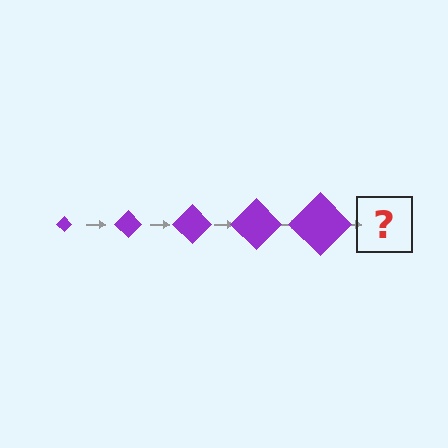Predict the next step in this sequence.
The next step is a purple diamond, larger than the previous one.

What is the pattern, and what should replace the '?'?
The pattern is that the diamond gets progressively larger each step. The '?' should be a purple diamond, larger than the previous one.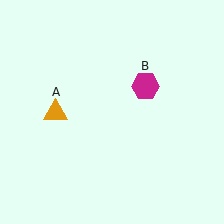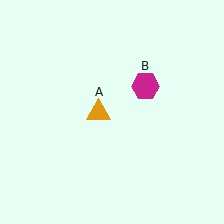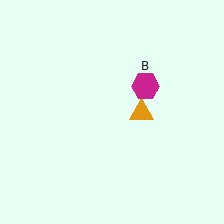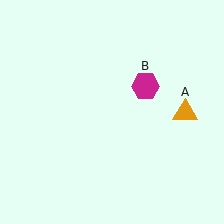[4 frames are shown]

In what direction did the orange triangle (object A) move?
The orange triangle (object A) moved right.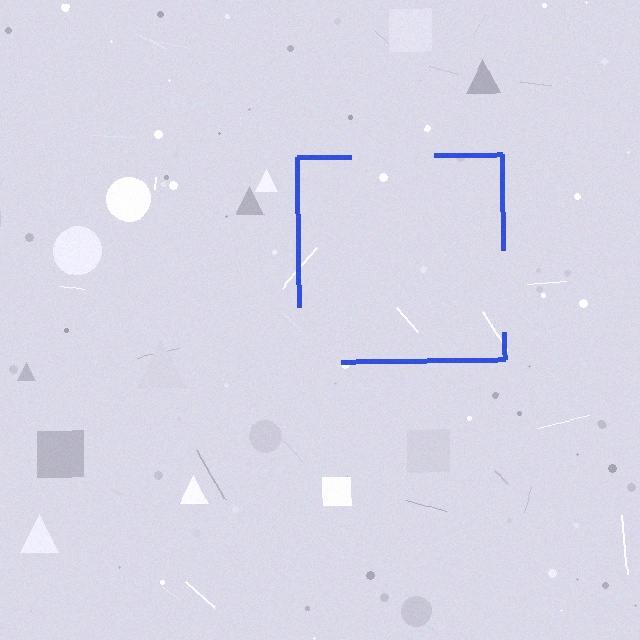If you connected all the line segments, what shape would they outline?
They would outline a square.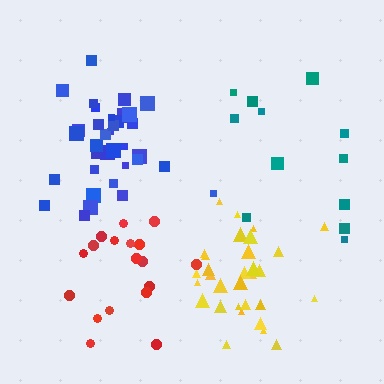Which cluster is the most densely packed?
Blue.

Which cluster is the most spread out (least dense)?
Teal.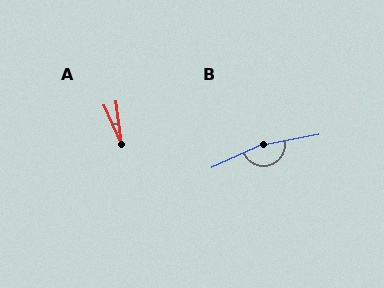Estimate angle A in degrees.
Approximately 16 degrees.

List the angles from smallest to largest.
A (16°), B (166°).